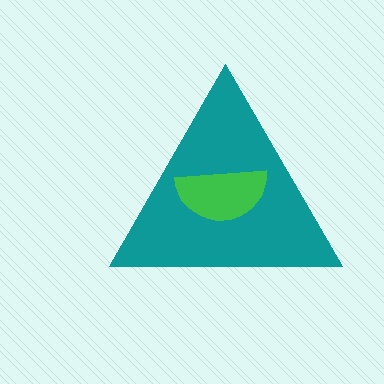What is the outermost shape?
The teal triangle.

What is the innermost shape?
The green semicircle.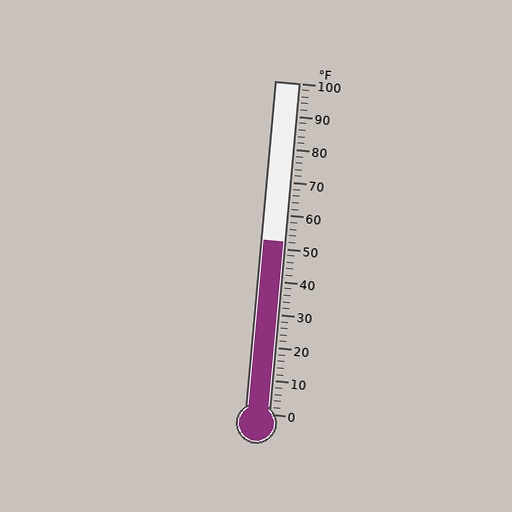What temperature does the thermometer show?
The thermometer shows approximately 52°F.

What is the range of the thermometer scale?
The thermometer scale ranges from 0°F to 100°F.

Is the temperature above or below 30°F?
The temperature is above 30°F.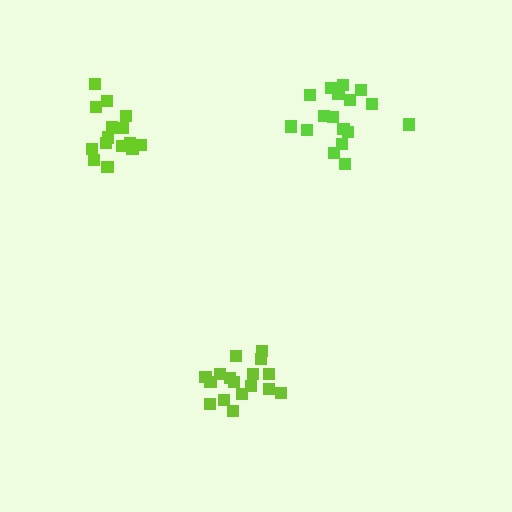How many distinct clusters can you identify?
There are 3 distinct clusters.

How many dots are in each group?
Group 1: 17 dots, Group 2: 15 dots, Group 3: 17 dots (49 total).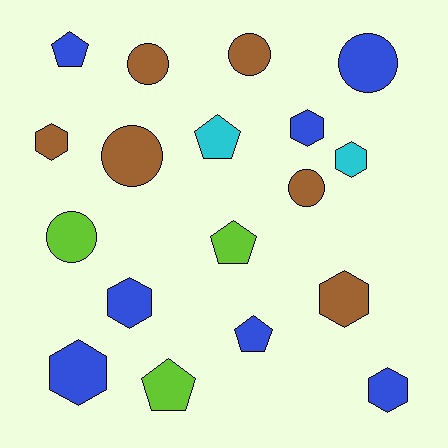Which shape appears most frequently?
Hexagon, with 7 objects.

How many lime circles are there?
There is 1 lime circle.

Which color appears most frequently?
Blue, with 7 objects.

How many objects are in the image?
There are 18 objects.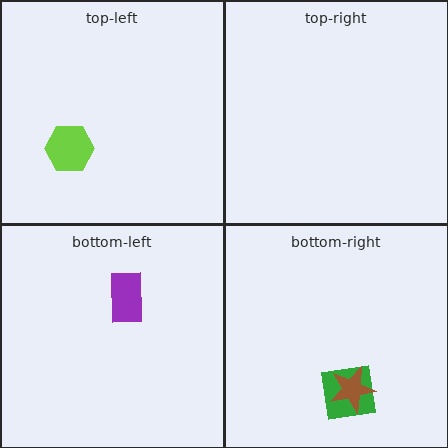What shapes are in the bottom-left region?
The purple rectangle.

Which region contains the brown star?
The bottom-right region.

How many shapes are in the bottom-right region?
2.